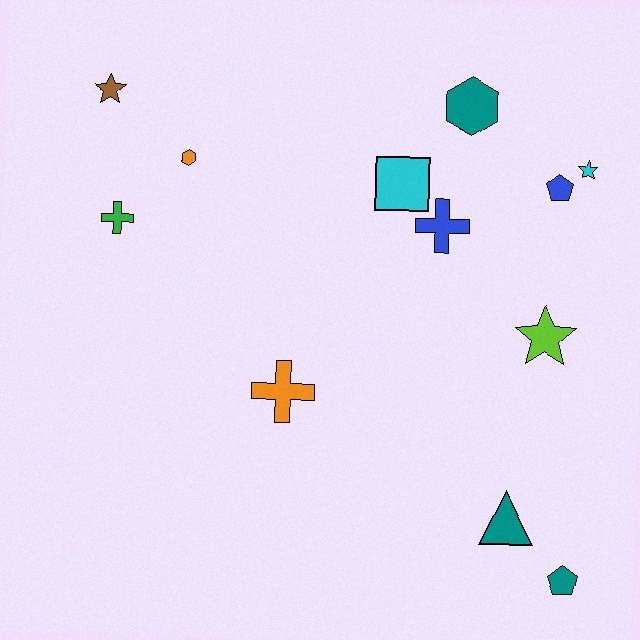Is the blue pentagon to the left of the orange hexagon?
No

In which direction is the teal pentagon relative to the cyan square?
The teal pentagon is below the cyan square.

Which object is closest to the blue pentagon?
The cyan star is closest to the blue pentagon.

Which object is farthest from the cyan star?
The brown star is farthest from the cyan star.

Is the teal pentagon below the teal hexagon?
Yes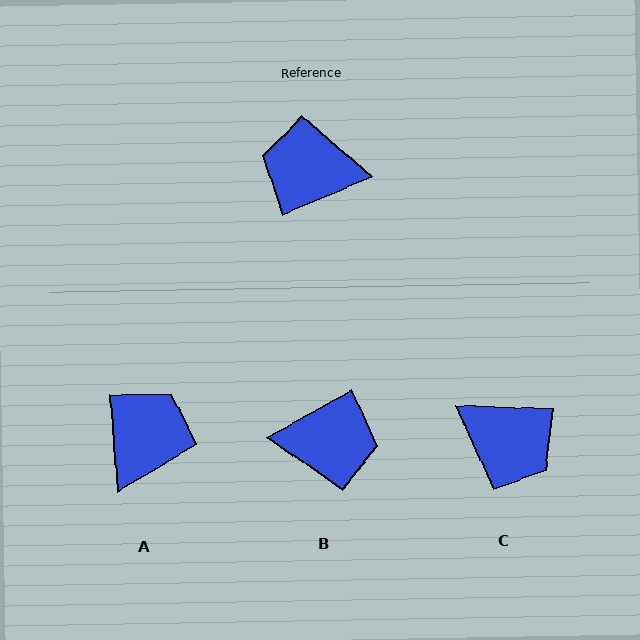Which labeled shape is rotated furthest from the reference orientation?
B, about 174 degrees away.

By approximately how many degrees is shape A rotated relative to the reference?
Approximately 109 degrees clockwise.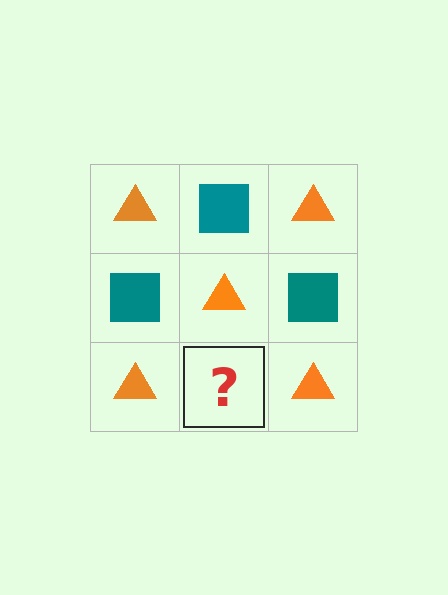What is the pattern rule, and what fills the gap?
The rule is that it alternates orange triangle and teal square in a checkerboard pattern. The gap should be filled with a teal square.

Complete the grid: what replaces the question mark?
The question mark should be replaced with a teal square.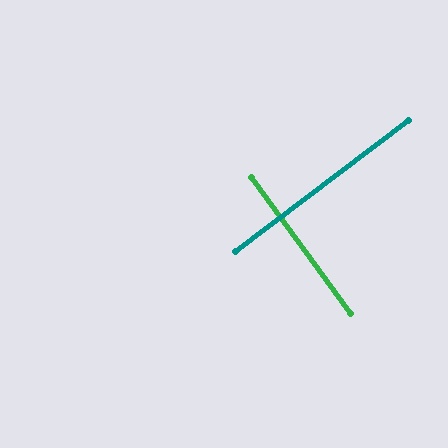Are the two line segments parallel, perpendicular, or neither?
Perpendicular — they meet at approximately 89°.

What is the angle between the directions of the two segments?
Approximately 89 degrees.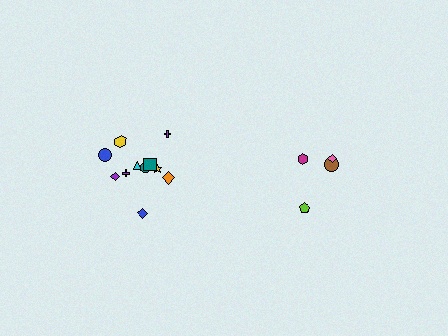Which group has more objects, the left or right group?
The left group.